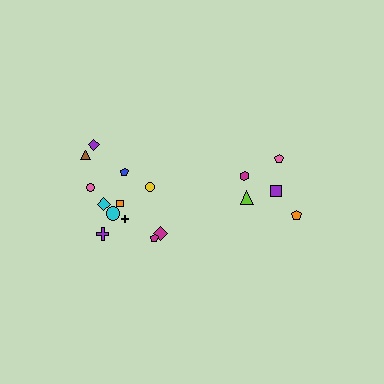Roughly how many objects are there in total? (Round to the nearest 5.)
Roughly 15 objects in total.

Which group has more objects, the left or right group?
The left group.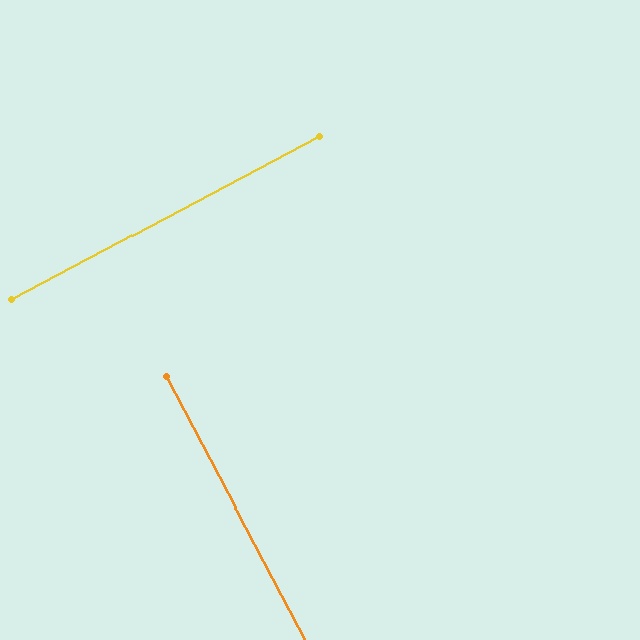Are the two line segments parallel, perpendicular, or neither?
Perpendicular — they meet at approximately 90°.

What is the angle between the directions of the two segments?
Approximately 90 degrees.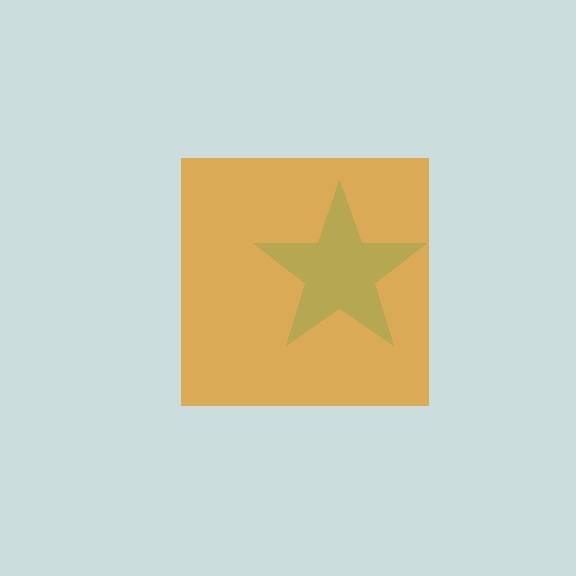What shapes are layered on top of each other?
The layered shapes are: a cyan star, an orange square.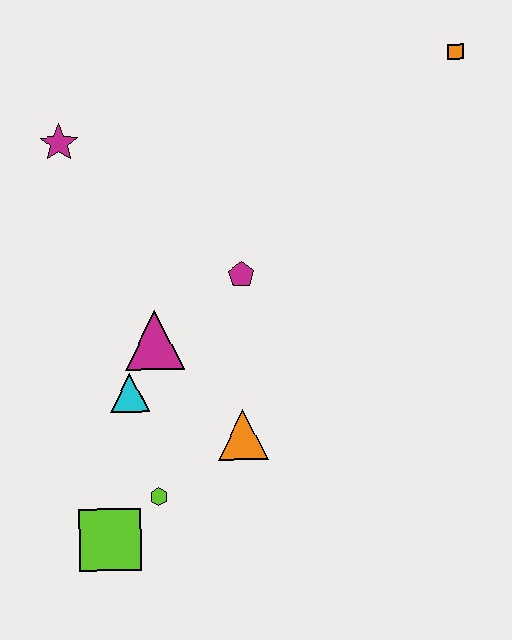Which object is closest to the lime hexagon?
The lime square is closest to the lime hexagon.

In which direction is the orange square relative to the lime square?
The orange square is above the lime square.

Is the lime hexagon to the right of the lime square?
Yes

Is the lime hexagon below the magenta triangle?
Yes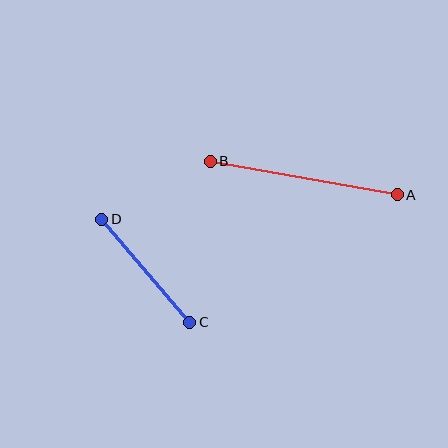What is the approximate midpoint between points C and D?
The midpoint is at approximately (146, 271) pixels.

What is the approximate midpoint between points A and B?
The midpoint is at approximately (304, 178) pixels.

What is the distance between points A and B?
The distance is approximately 190 pixels.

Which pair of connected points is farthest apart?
Points A and B are farthest apart.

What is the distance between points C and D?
The distance is approximately 135 pixels.